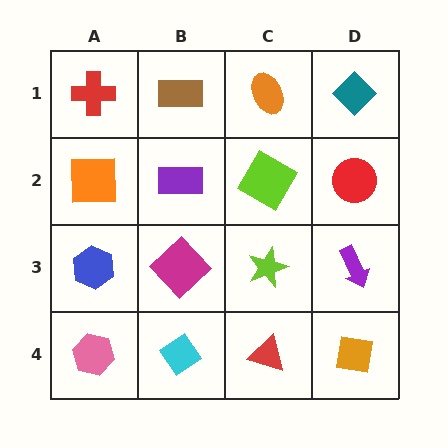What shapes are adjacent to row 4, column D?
A purple arrow (row 3, column D), a red triangle (row 4, column C).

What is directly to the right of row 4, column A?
A cyan diamond.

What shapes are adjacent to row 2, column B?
A brown rectangle (row 1, column B), a magenta diamond (row 3, column B), an orange square (row 2, column A), a lime square (row 2, column C).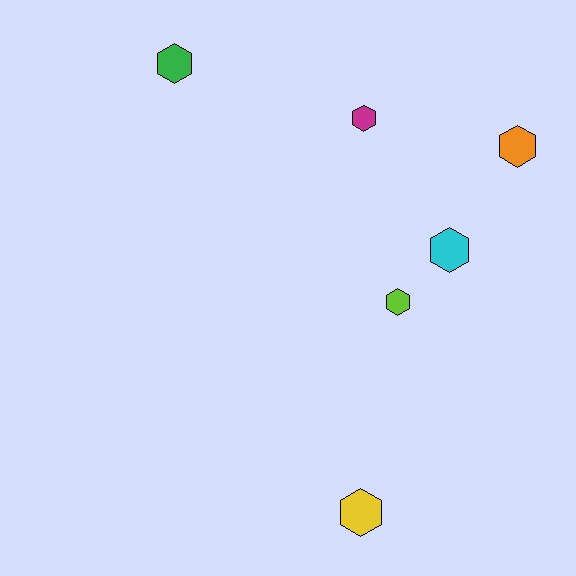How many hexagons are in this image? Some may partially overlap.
There are 6 hexagons.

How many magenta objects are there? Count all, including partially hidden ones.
There is 1 magenta object.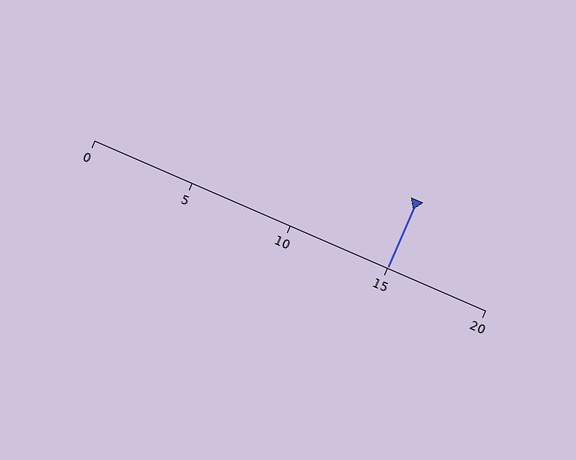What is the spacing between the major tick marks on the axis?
The major ticks are spaced 5 apart.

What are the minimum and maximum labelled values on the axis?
The axis runs from 0 to 20.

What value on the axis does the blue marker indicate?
The marker indicates approximately 15.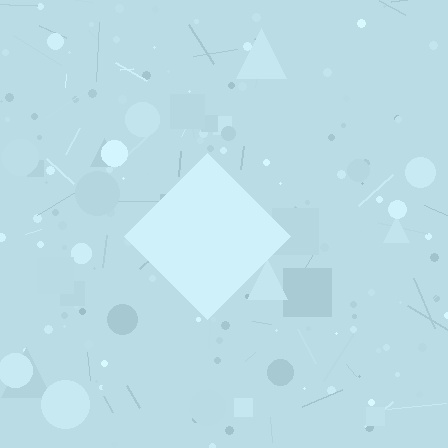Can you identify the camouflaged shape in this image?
The camouflaged shape is a diamond.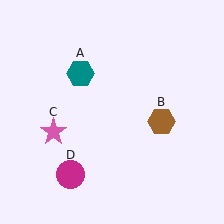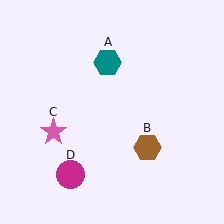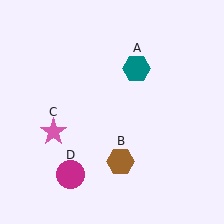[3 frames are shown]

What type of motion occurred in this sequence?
The teal hexagon (object A), brown hexagon (object B) rotated clockwise around the center of the scene.